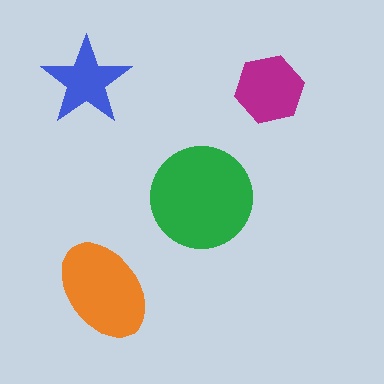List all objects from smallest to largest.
The blue star, the magenta hexagon, the orange ellipse, the green circle.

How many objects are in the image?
There are 4 objects in the image.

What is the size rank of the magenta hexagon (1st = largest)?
3rd.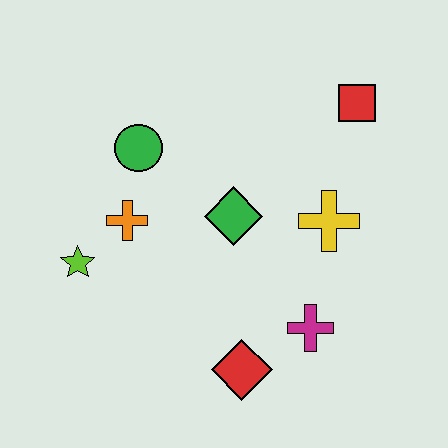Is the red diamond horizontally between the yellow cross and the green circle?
Yes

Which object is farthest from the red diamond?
The red square is farthest from the red diamond.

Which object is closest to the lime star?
The orange cross is closest to the lime star.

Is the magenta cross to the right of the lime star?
Yes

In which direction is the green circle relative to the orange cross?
The green circle is above the orange cross.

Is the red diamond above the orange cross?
No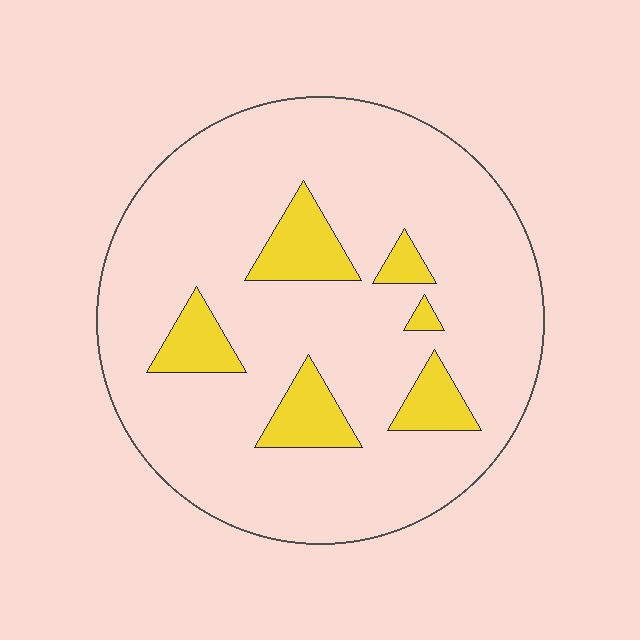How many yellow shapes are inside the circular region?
6.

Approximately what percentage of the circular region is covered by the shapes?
Approximately 15%.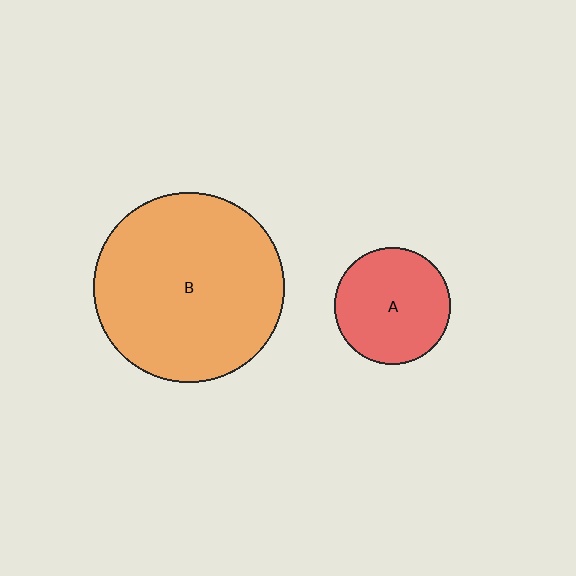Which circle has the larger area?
Circle B (orange).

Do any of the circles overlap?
No, none of the circles overlap.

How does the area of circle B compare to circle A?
Approximately 2.7 times.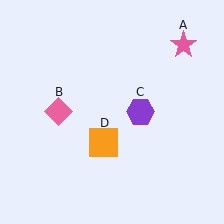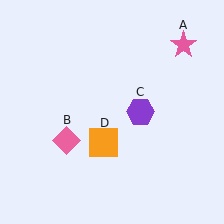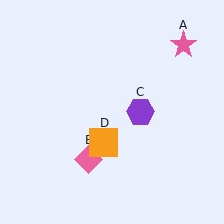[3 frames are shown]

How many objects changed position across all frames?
1 object changed position: pink diamond (object B).